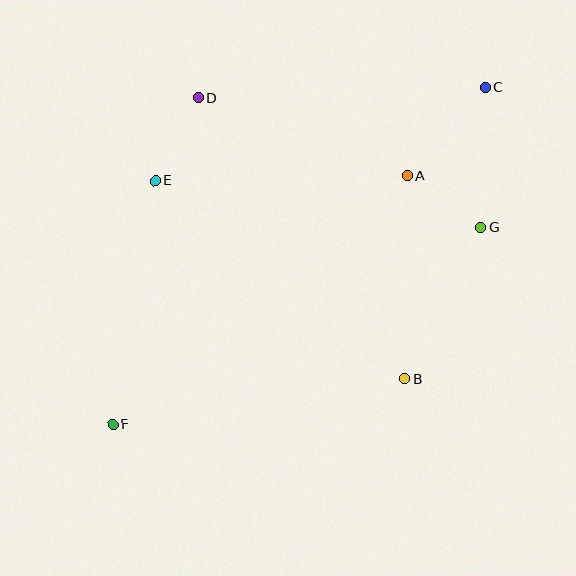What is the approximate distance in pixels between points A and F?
The distance between A and F is approximately 385 pixels.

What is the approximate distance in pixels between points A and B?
The distance between A and B is approximately 203 pixels.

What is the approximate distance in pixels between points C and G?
The distance between C and G is approximately 140 pixels.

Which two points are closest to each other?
Points A and G are closest to each other.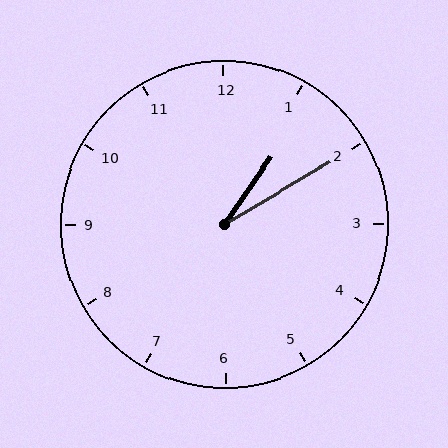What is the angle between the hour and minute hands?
Approximately 25 degrees.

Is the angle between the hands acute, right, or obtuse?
It is acute.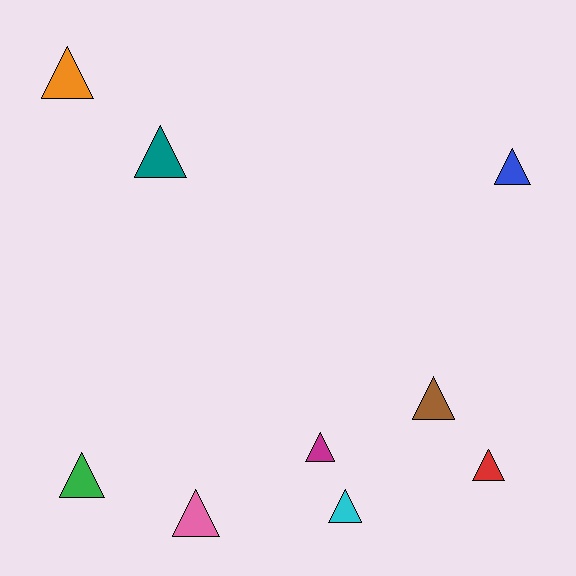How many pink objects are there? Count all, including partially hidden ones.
There is 1 pink object.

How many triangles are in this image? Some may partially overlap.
There are 9 triangles.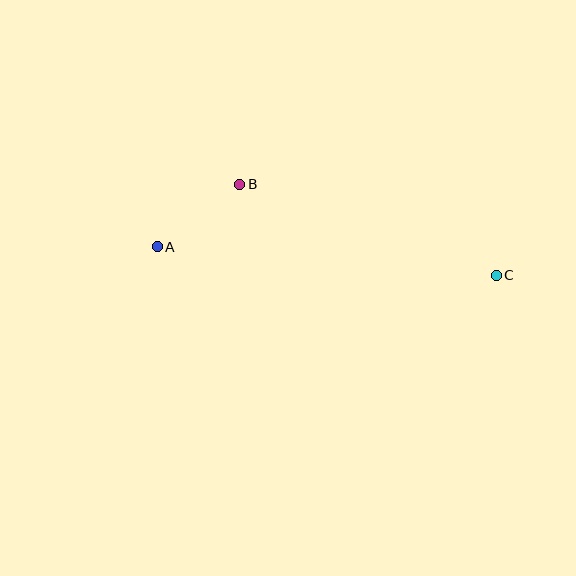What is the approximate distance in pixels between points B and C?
The distance between B and C is approximately 272 pixels.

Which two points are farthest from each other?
Points A and C are farthest from each other.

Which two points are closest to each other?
Points A and B are closest to each other.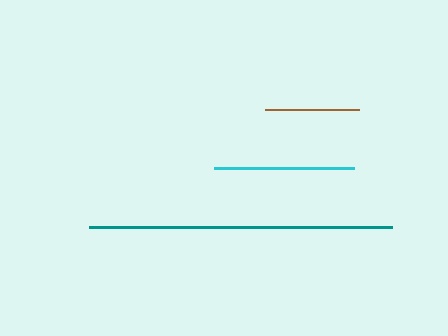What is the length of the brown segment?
The brown segment is approximately 95 pixels long.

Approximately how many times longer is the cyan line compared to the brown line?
The cyan line is approximately 1.5 times the length of the brown line.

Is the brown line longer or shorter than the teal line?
The teal line is longer than the brown line.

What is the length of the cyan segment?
The cyan segment is approximately 139 pixels long.